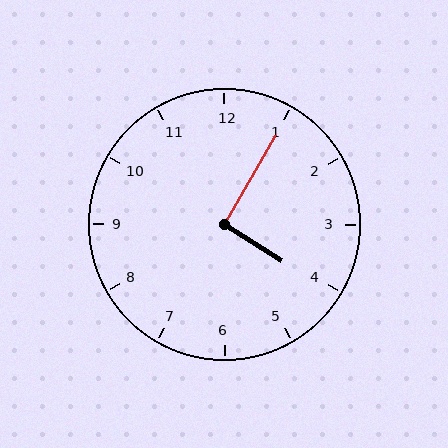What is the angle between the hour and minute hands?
Approximately 92 degrees.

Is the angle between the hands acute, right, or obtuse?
It is right.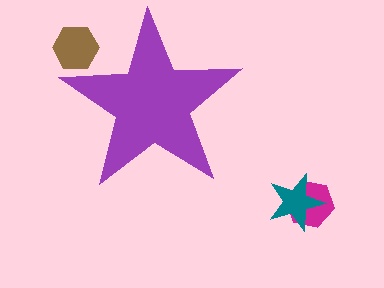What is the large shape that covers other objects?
A purple star.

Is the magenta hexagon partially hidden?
No, the magenta hexagon is fully visible.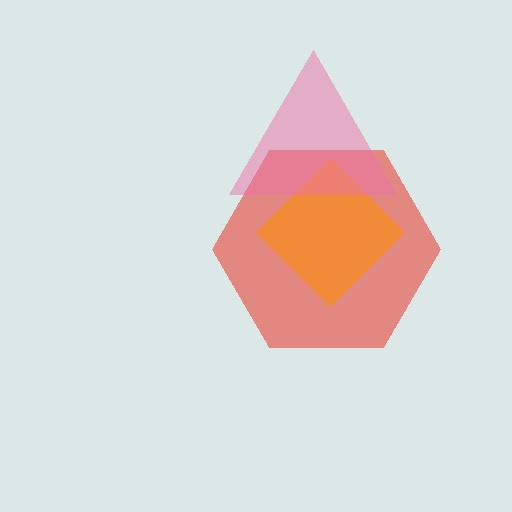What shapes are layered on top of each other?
The layered shapes are: a red hexagon, an orange diamond, a pink triangle.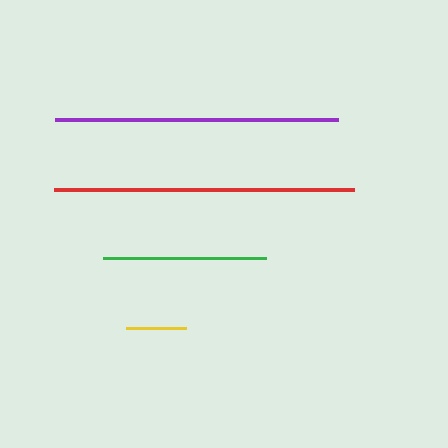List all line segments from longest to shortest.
From longest to shortest: red, purple, green, yellow.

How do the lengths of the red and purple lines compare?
The red and purple lines are approximately the same length.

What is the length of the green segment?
The green segment is approximately 163 pixels long.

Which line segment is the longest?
The red line is the longest at approximately 299 pixels.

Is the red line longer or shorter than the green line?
The red line is longer than the green line.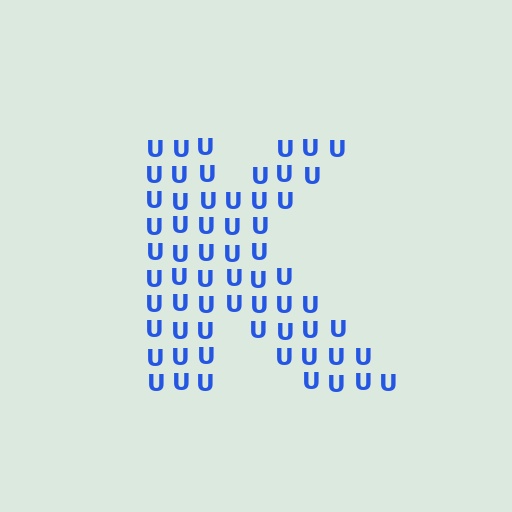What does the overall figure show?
The overall figure shows the letter K.